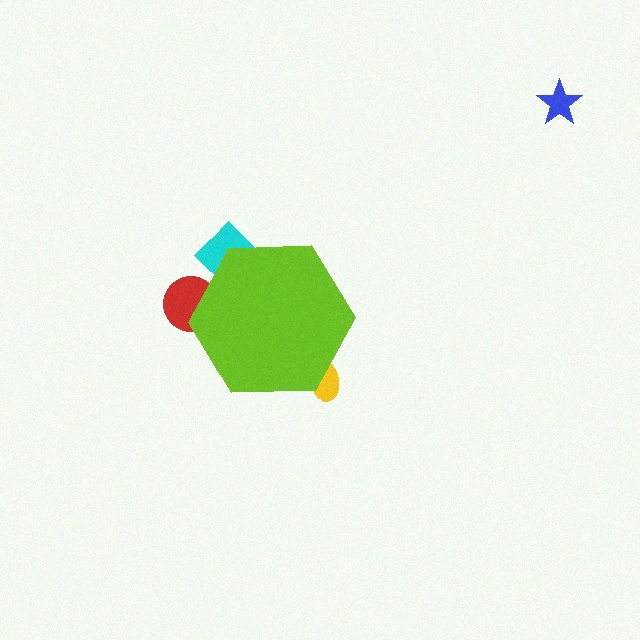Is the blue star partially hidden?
No, the blue star is fully visible.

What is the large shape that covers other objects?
A lime hexagon.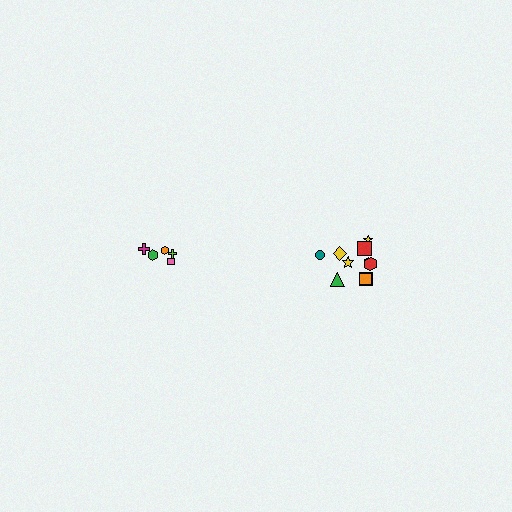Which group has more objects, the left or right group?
The right group.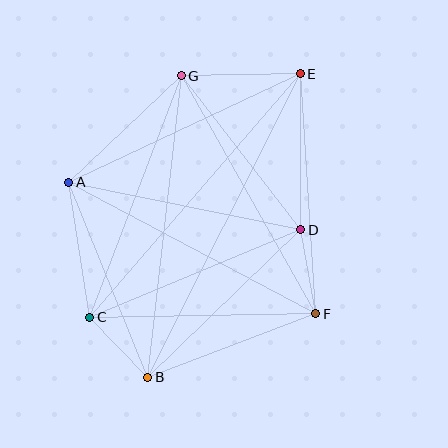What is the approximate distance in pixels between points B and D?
The distance between B and D is approximately 212 pixels.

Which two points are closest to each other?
Points B and C are closest to each other.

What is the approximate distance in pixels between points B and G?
The distance between B and G is approximately 303 pixels.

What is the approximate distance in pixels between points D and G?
The distance between D and G is approximately 195 pixels.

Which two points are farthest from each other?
Points B and E are farthest from each other.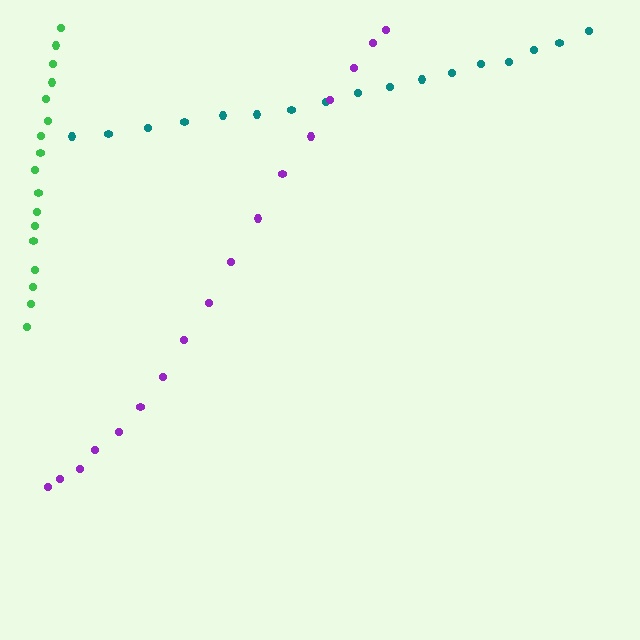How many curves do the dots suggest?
There are 3 distinct paths.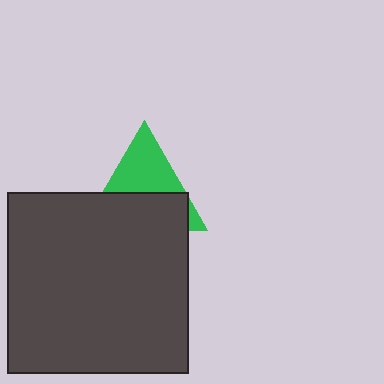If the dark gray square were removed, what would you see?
You would see the complete green triangle.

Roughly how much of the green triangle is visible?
About half of it is visible (roughly 46%).